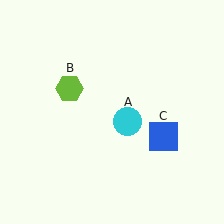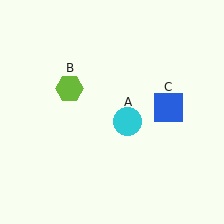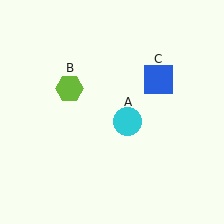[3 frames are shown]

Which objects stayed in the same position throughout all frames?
Cyan circle (object A) and lime hexagon (object B) remained stationary.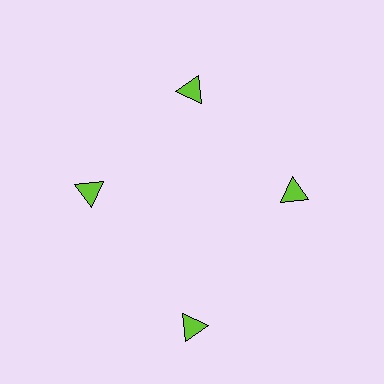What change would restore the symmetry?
The symmetry would be restored by moving it inward, back onto the ring so that all 4 triangles sit at equal angles and equal distance from the center.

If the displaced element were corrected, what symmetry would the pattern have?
It would have 4-fold rotational symmetry — the pattern would map onto itself every 90 degrees.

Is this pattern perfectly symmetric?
No. The 4 lime triangles are arranged in a ring, but one element near the 6 o'clock position is pushed outward from the center, breaking the 4-fold rotational symmetry.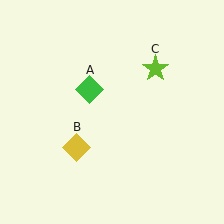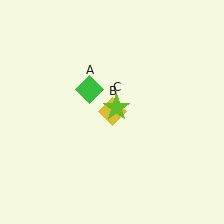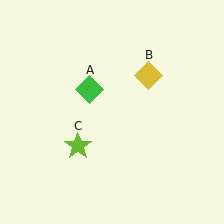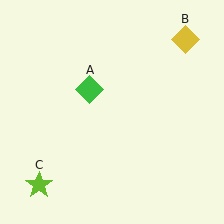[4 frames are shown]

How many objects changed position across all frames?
2 objects changed position: yellow diamond (object B), lime star (object C).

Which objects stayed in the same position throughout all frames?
Green diamond (object A) remained stationary.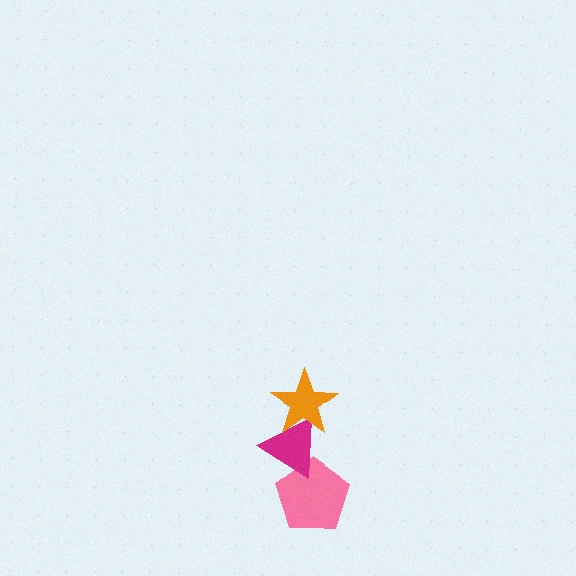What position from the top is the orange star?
The orange star is 1st from the top.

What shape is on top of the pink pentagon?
The magenta triangle is on top of the pink pentagon.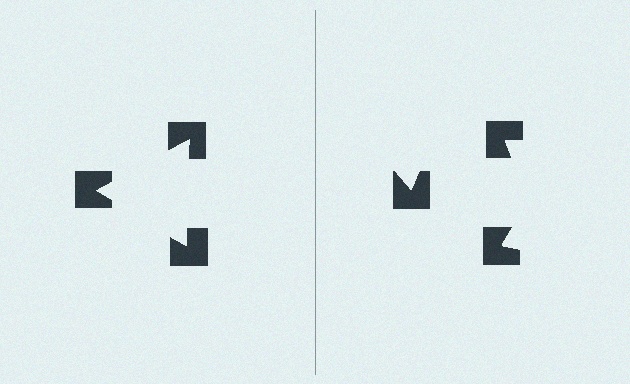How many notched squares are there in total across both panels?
6 — 3 on each side.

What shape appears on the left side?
An illusory triangle.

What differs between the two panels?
The notched squares are positioned identically on both sides; only the wedge orientations differ. On the left they align to a triangle; on the right they are misaligned.